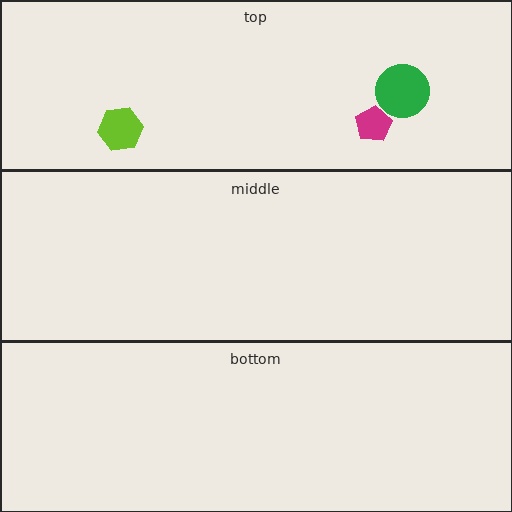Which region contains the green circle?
The top region.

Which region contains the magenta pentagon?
The top region.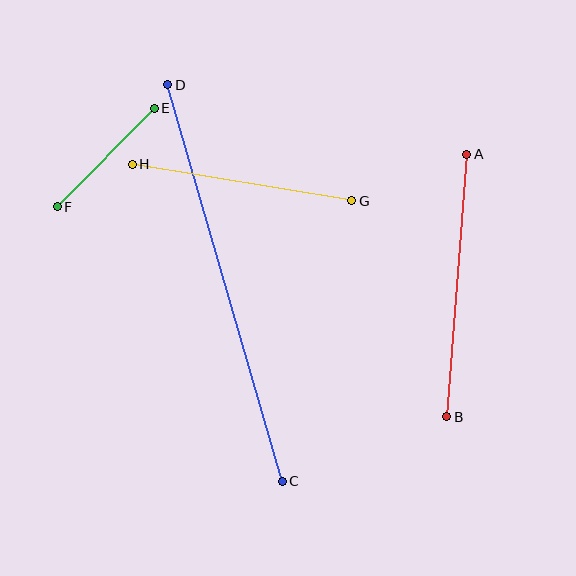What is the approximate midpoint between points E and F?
The midpoint is at approximately (106, 158) pixels.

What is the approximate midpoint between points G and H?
The midpoint is at approximately (242, 183) pixels.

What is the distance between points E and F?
The distance is approximately 138 pixels.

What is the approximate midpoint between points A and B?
The midpoint is at approximately (457, 285) pixels.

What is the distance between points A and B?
The distance is approximately 263 pixels.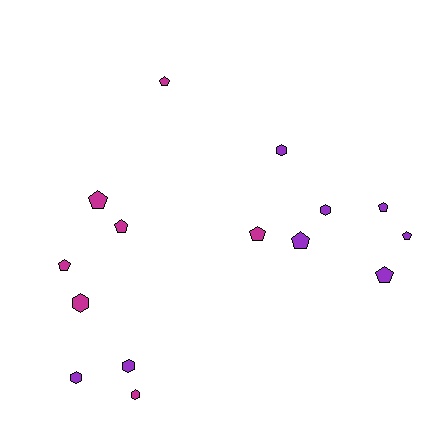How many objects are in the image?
There are 15 objects.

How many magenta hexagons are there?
There are 2 magenta hexagons.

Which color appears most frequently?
Purple, with 8 objects.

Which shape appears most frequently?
Pentagon, with 9 objects.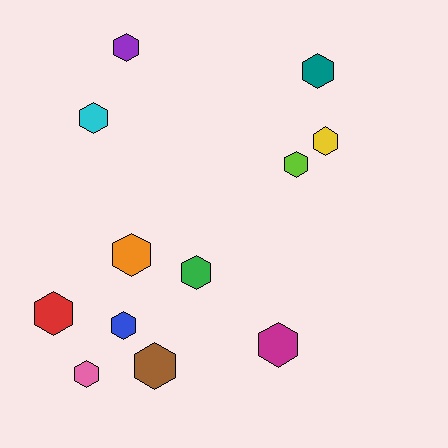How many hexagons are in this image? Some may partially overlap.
There are 12 hexagons.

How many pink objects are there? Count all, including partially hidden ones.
There is 1 pink object.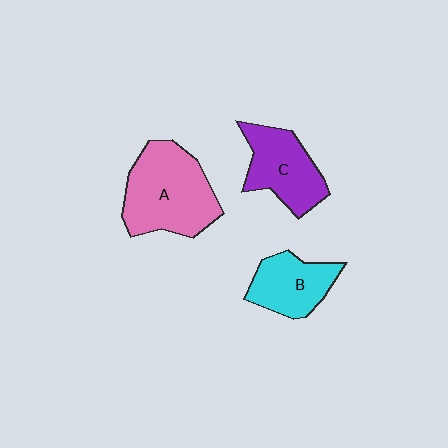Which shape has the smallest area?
Shape B (cyan).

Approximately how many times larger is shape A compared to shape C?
Approximately 1.4 times.